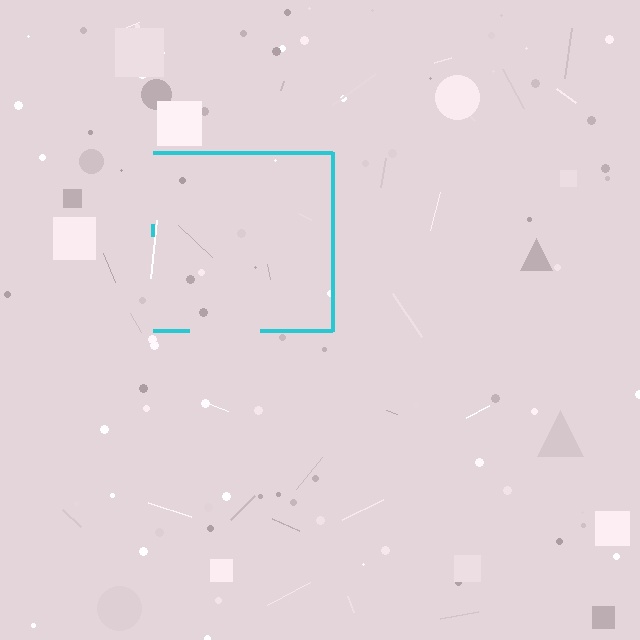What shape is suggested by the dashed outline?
The dashed outline suggests a square.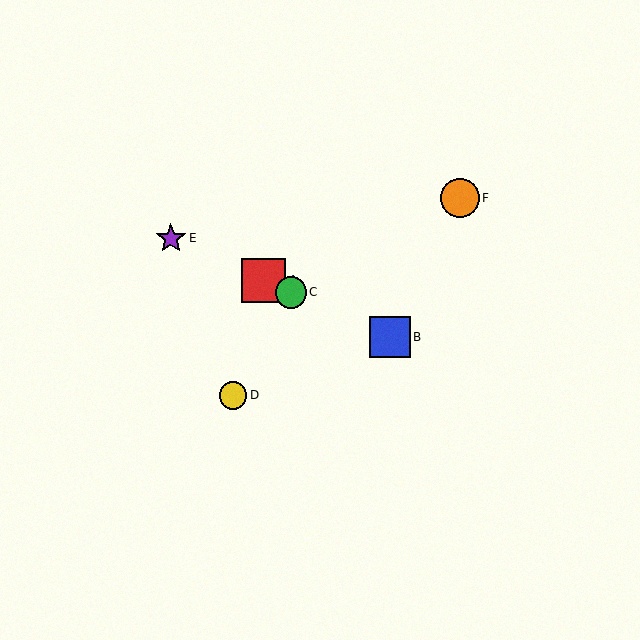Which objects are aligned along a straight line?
Objects A, B, C, E are aligned along a straight line.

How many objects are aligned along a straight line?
4 objects (A, B, C, E) are aligned along a straight line.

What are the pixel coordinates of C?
Object C is at (291, 292).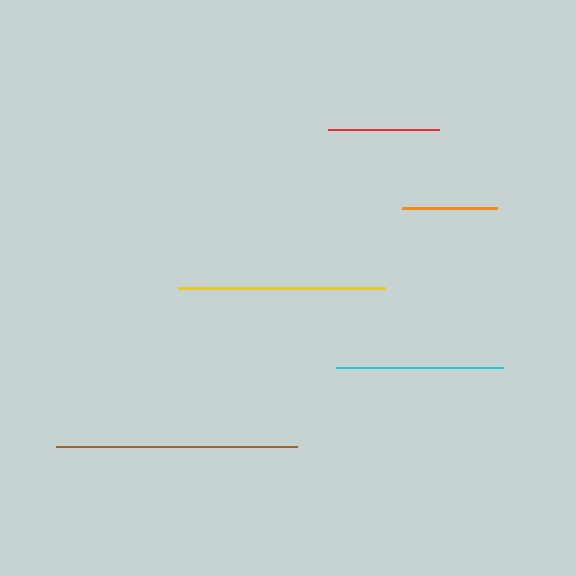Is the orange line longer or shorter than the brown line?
The brown line is longer than the orange line.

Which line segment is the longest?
The brown line is the longest at approximately 240 pixels.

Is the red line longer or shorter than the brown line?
The brown line is longer than the red line.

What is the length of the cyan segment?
The cyan segment is approximately 167 pixels long.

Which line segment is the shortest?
The orange line is the shortest at approximately 95 pixels.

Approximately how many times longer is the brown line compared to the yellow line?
The brown line is approximately 1.2 times the length of the yellow line.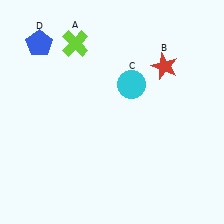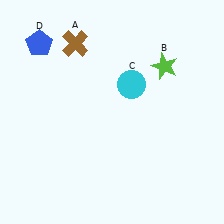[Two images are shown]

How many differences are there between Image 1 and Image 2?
There are 2 differences between the two images.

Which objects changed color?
A changed from lime to brown. B changed from red to lime.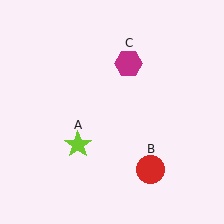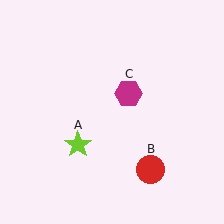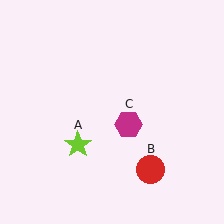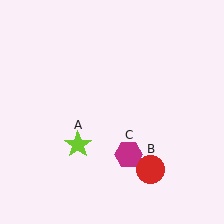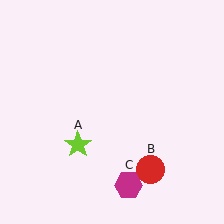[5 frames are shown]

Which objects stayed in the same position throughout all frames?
Lime star (object A) and red circle (object B) remained stationary.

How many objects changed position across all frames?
1 object changed position: magenta hexagon (object C).